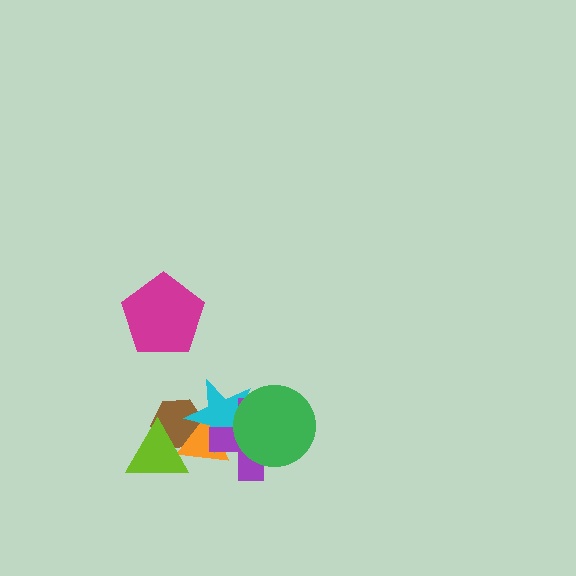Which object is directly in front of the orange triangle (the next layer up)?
The cyan star is directly in front of the orange triangle.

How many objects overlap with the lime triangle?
2 objects overlap with the lime triangle.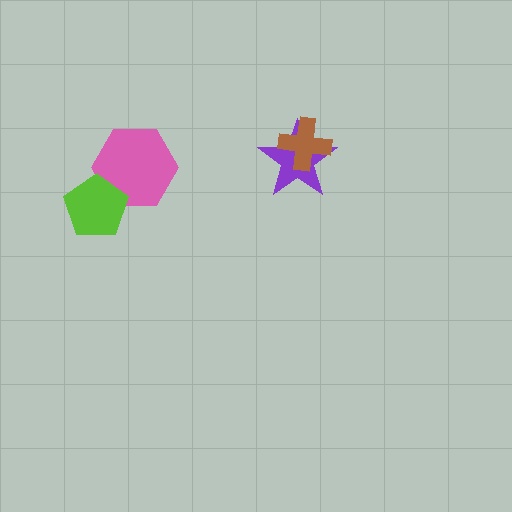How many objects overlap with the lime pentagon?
1 object overlaps with the lime pentagon.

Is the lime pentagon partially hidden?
No, no other shape covers it.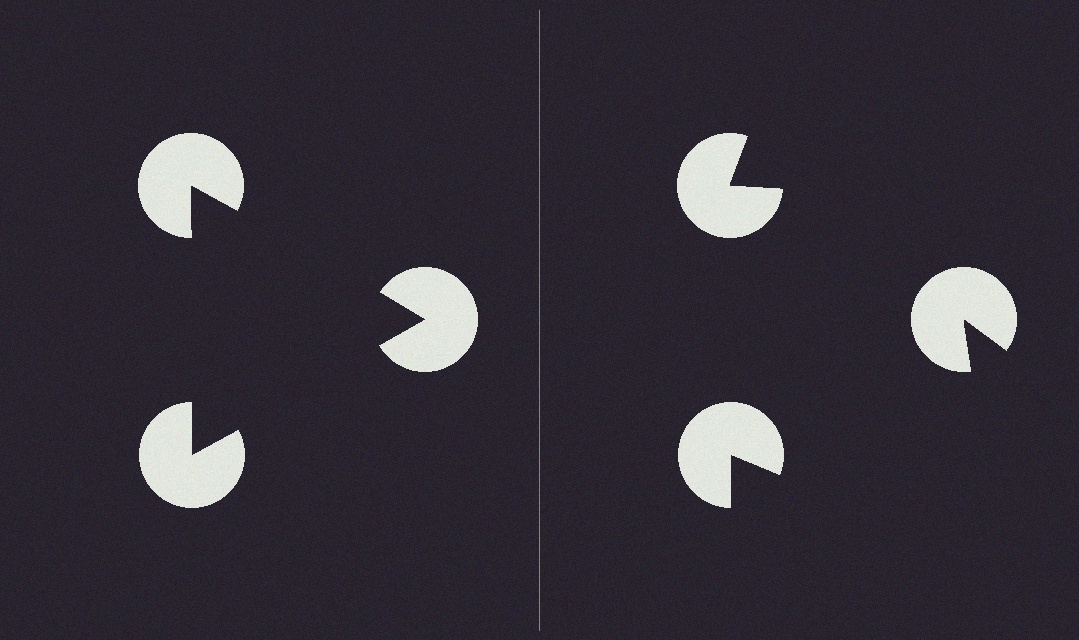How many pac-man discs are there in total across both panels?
6 — 3 on each side.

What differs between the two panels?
The pac-man discs are positioned identically on both sides; only the wedge orientations differ. On the left they align to a triangle; on the right they are misaligned.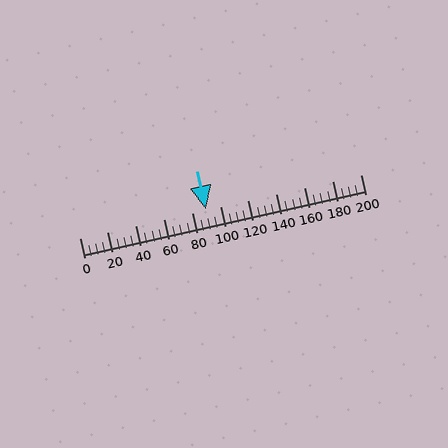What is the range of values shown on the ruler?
The ruler shows values from 0 to 200.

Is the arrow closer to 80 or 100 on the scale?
The arrow is closer to 100.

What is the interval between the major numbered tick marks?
The major tick marks are spaced 20 units apart.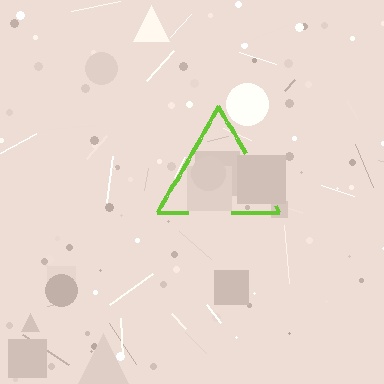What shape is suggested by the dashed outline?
The dashed outline suggests a triangle.